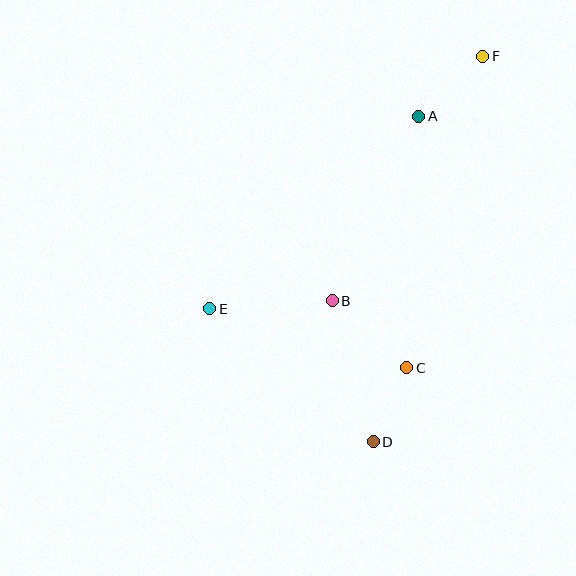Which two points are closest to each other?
Points C and D are closest to each other.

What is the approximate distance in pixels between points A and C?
The distance between A and C is approximately 252 pixels.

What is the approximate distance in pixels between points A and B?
The distance between A and B is approximately 204 pixels.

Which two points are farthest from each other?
Points D and F are farthest from each other.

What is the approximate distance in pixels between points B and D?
The distance between B and D is approximately 147 pixels.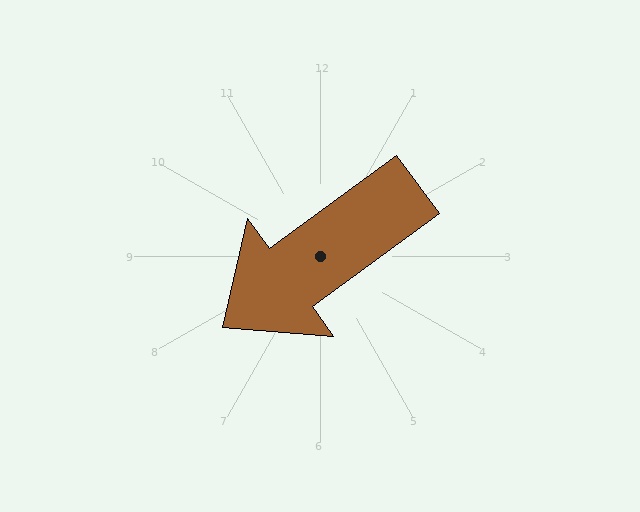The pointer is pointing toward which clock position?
Roughly 8 o'clock.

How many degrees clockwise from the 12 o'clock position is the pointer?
Approximately 234 degrees.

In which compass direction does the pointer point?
Southwest.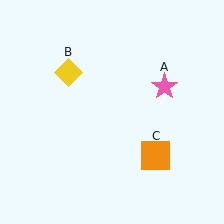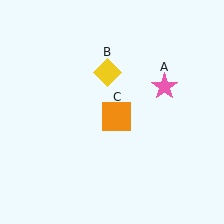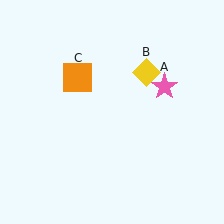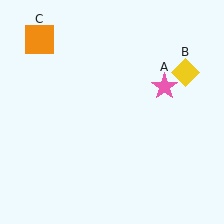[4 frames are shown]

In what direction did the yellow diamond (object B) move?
The yellow diamond (object B) moved right.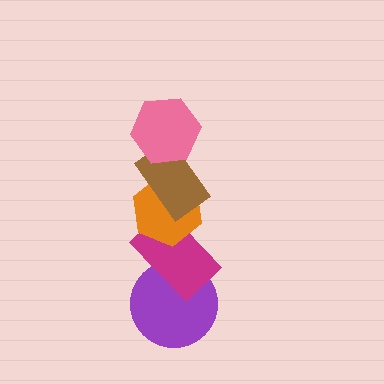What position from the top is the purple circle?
The purple circle is 5th from the top.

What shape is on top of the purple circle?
The magenta rectangle is on top of the purple circle.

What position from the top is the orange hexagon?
The orange hexagon is 3rd from the top.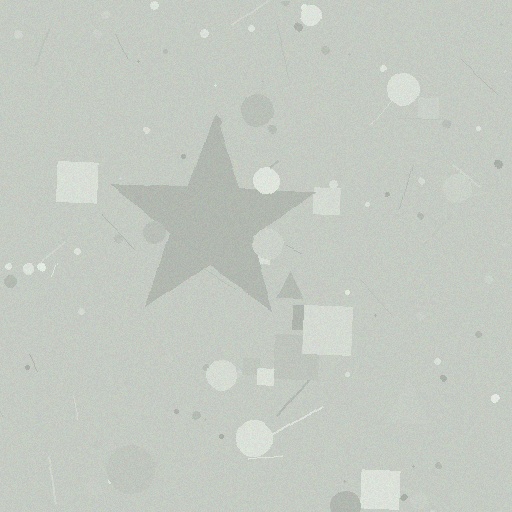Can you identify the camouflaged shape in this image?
The camouflaged shape is a star.